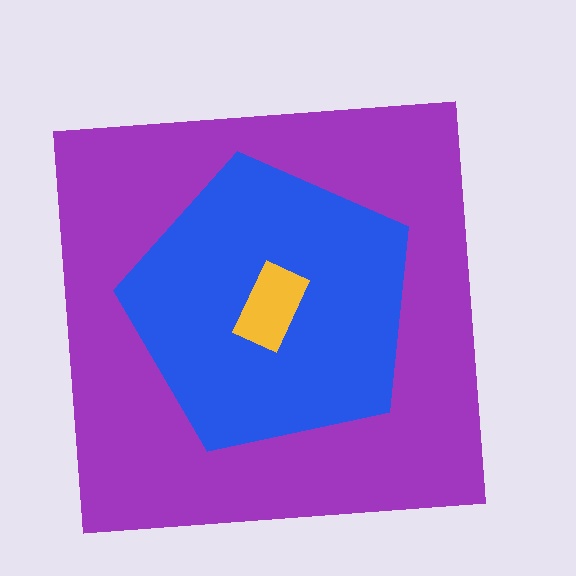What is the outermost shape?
The purple square.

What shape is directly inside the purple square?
The blue pentagon.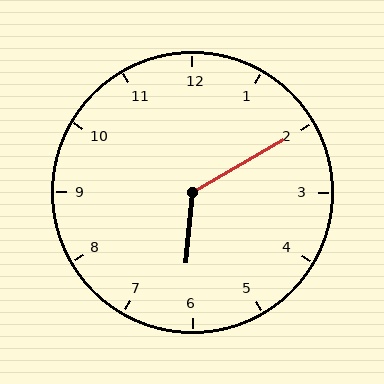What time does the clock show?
6:10.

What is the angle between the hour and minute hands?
Approximately 125 degrees.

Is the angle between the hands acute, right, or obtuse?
It is obtuse.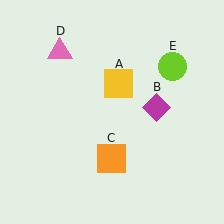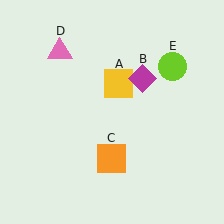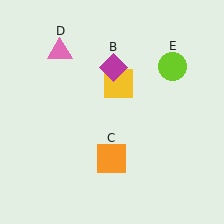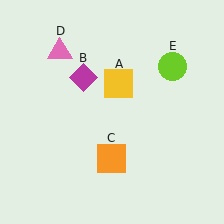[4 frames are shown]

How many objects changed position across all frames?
1 object changed position: magenta diamond (object B).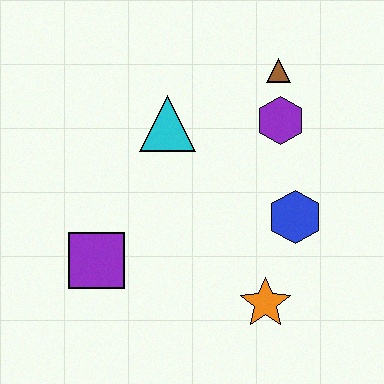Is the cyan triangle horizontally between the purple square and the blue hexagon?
Yes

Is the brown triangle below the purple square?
No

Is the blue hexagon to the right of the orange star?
Yes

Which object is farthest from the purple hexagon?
The purple square is farthest from the purple hexagon.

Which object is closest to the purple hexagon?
The brown triangle is closest to the purple hexagon.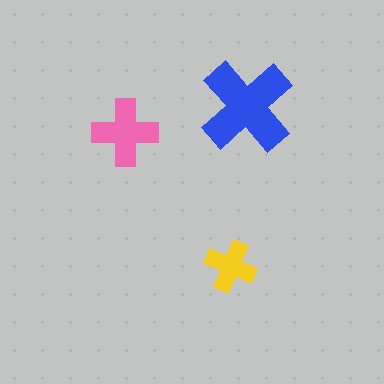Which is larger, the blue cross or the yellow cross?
The blue one.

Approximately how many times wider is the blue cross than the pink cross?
About 1.5 times wider.